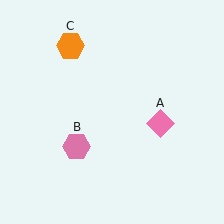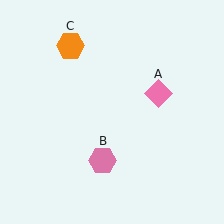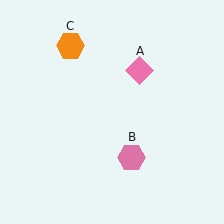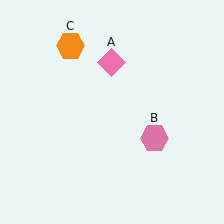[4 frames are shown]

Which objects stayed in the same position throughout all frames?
Orange hexagon (object C) remained stationary.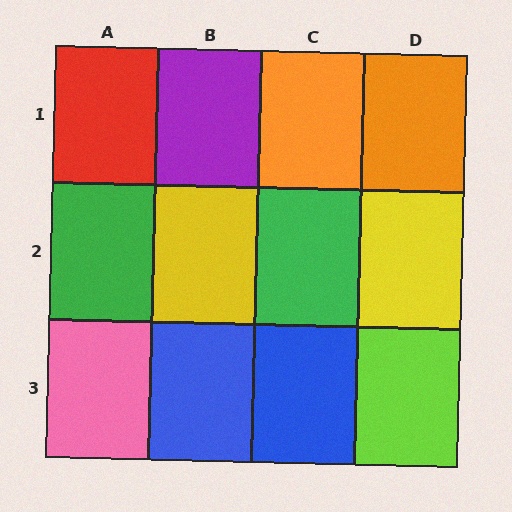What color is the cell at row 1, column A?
Red.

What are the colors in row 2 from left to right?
Green, yellow, green, yellow.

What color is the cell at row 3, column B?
Blue.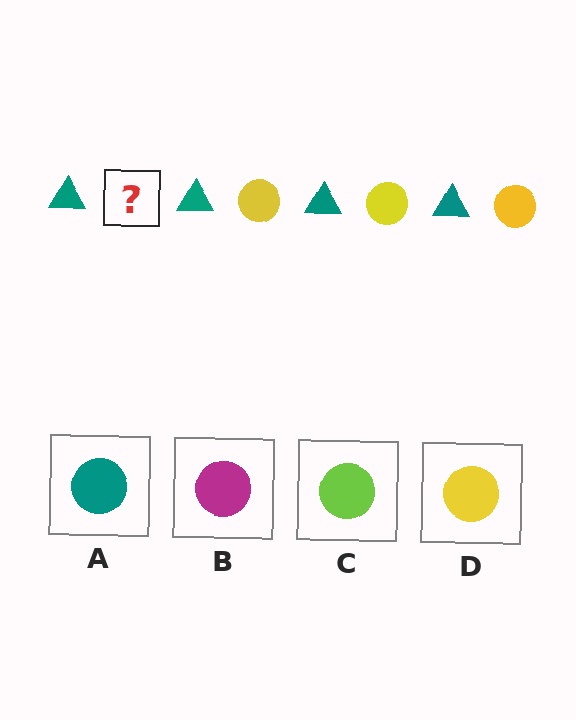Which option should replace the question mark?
Option D.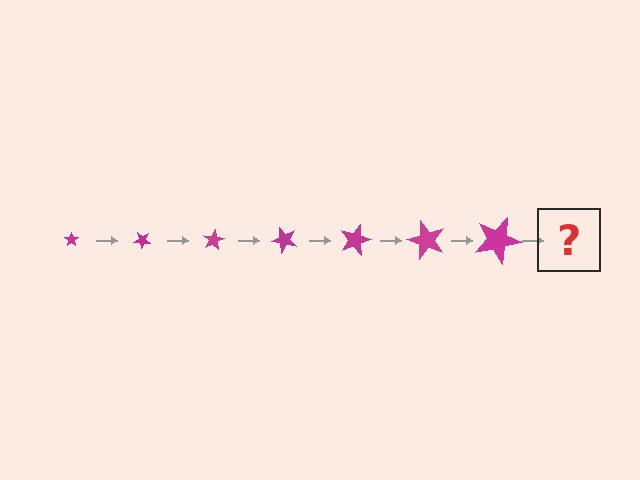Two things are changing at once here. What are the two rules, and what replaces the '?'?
The two rules are that the star grows larger each step and it rotates 40 degrees each step. The '?' should be a star, larger than the previous one and rotated 280 degrees from the start.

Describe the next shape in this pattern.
It should be a star, larger than the previous one and rotated 280 degrees from the start.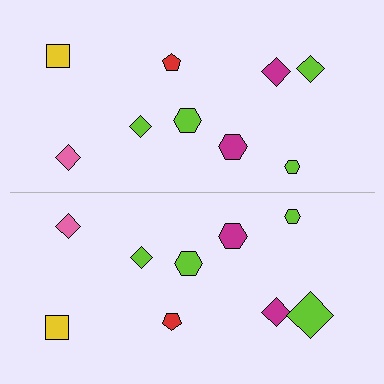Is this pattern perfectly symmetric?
No, the pattern is not perfectly symmetric. The lime diamond on the bottom side has a different size than its mirror counterpart.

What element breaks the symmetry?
The lime diamond on the bottom side has a different size than its mirror counterpart.